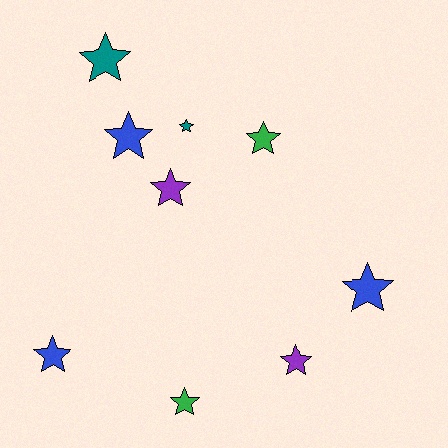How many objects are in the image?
There are 9 objects.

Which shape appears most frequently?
Star, with 9 objects.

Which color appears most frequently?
Blue, with 3 objects.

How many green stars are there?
There are 2 green stars.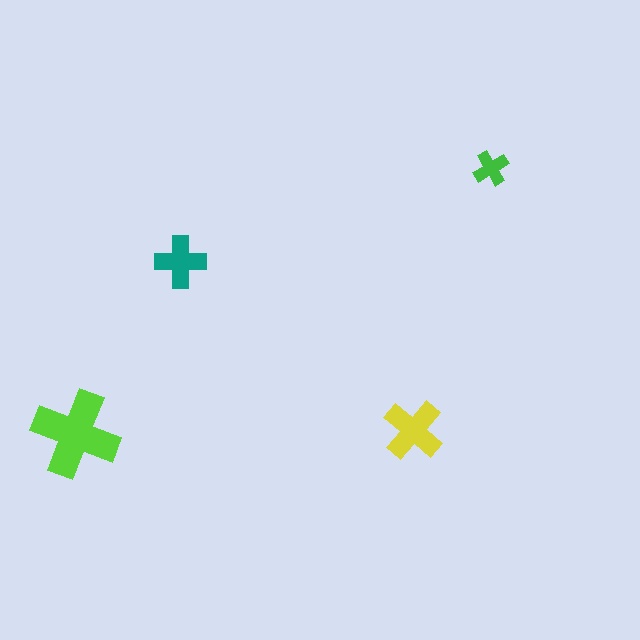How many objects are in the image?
There are 4 objects in the image.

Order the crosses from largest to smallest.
the lime one, the yellow one, the teal one, the green one.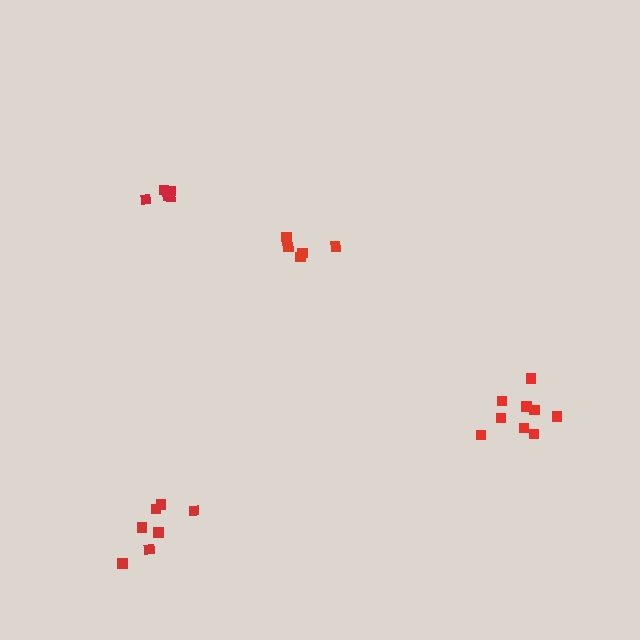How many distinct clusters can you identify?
There are 4 distinct clusters.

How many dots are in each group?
Group 1: 7 dots, Group 2: 5 dots, Group 3: 9 dots, Group 4: 5 dots (26 total).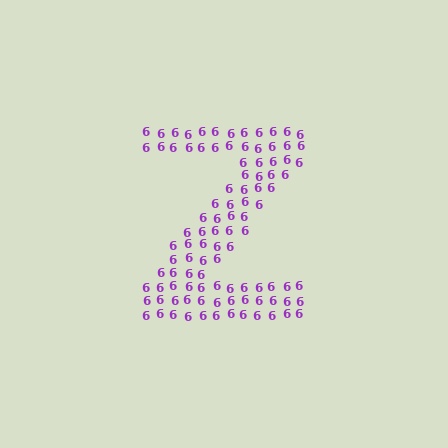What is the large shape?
The large shape is the letter Z.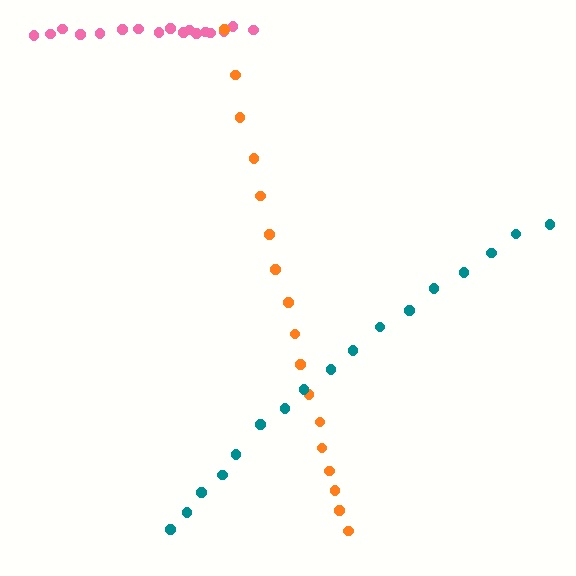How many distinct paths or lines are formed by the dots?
There are 3 distinct paths.